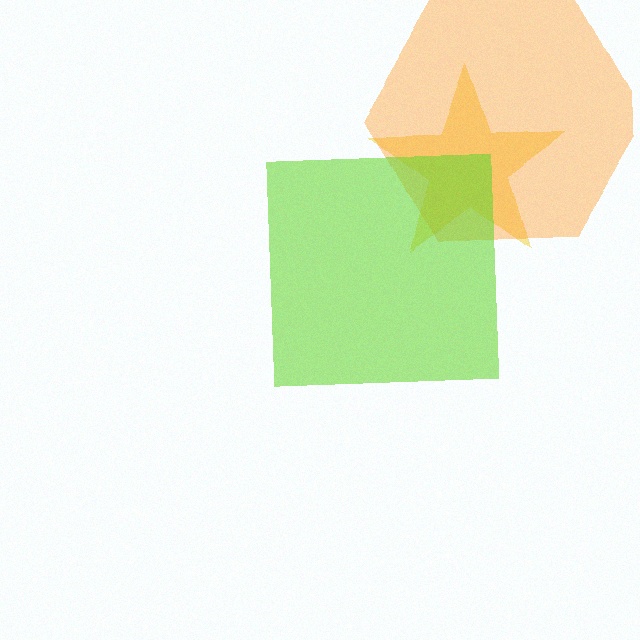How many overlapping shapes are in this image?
There are 3 overlapping shapes in the image.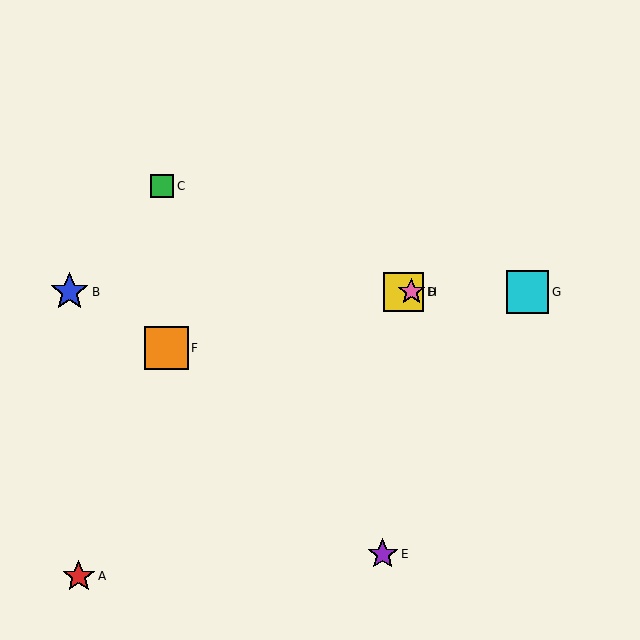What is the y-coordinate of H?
Object H is at y≈292.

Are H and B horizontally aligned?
Yes, both are at y≈292.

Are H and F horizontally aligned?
No, H is at y≈292 and F is at y≈348.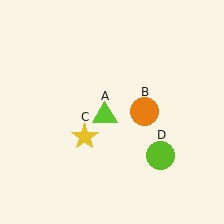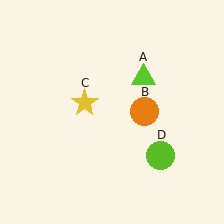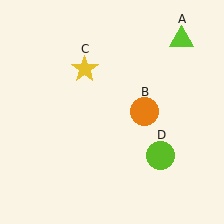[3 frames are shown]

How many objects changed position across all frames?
2 objects changed position: lime triangle (object A), yellow star (object C).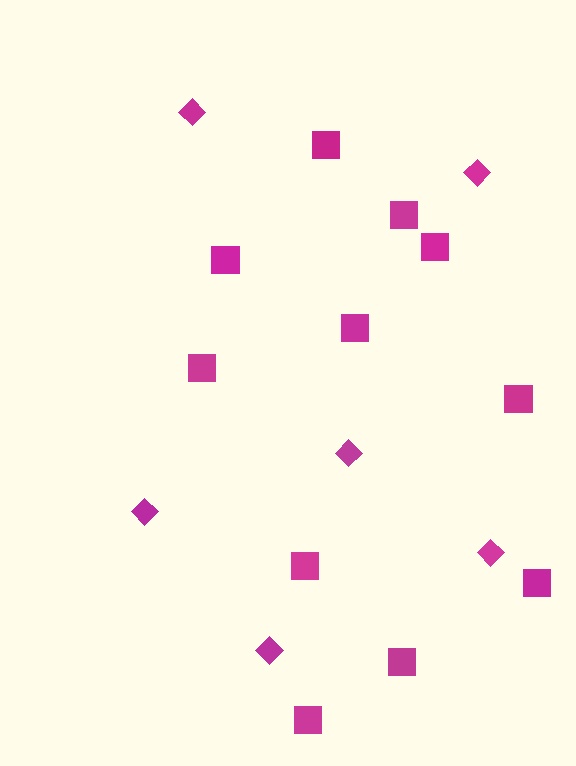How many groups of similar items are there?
There are 2 groups: one group of diamonds (6) and one group of squares (11).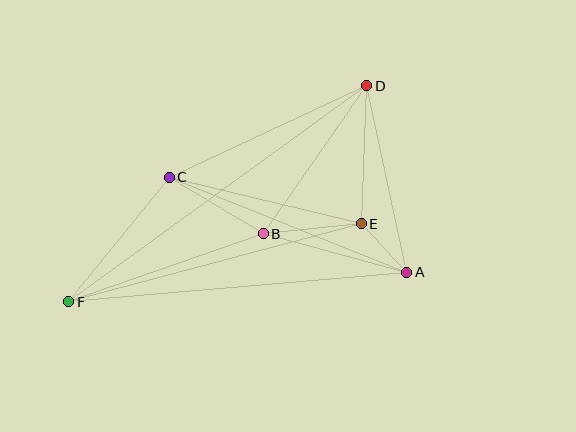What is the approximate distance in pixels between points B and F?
The distance between B and F is approximately 206 pixels.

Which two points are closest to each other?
Points A and E are closest to each other.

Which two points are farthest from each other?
Points D and F are farthest from each other.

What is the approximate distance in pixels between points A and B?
The distance between A and B is approximately 148 pixels.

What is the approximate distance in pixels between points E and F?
The distance between E and F is approximately 303 pixels.